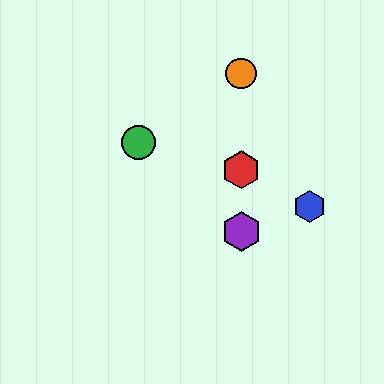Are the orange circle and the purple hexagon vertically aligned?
Yes, both are at x≈241.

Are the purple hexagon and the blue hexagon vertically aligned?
No, the purple hexagon is at x≈241 and the blue hexagon is at x≈310.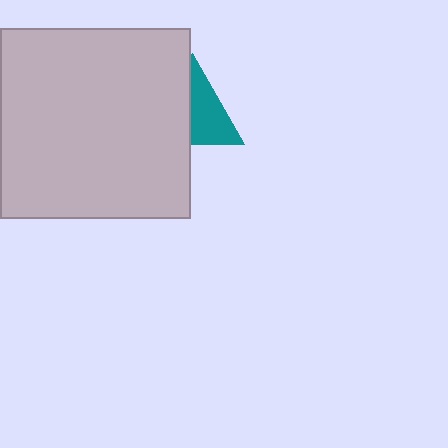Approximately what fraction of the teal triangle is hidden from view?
Roughly 48% of the teal triangle is hidden behind the light gray square.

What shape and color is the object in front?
The object in front is a light gray square.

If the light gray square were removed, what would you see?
You would see the complete teal triangle.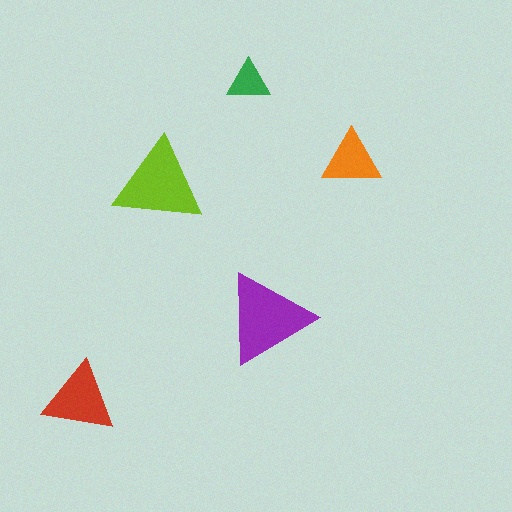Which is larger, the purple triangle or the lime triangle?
The purple one.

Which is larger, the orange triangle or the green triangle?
The orange one.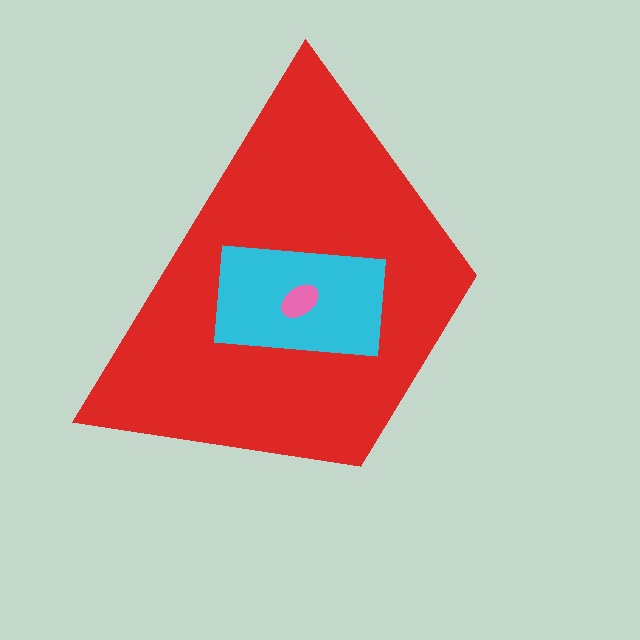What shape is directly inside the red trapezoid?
The cyan rectangle.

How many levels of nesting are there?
3.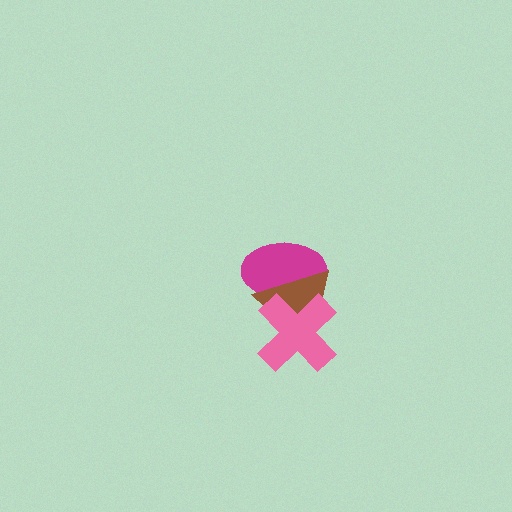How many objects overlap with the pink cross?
2 objects overlap with the pink cross.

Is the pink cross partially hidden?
No, no other shape covers it.